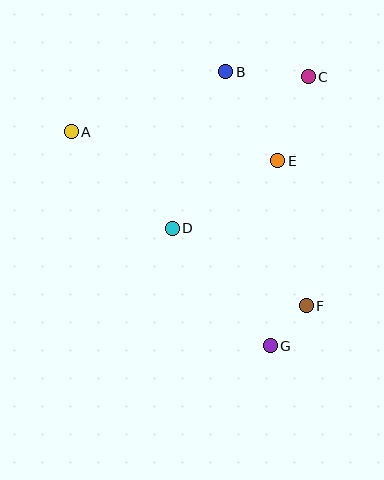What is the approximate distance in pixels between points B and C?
The distance between B and C is approximately 83 pixels.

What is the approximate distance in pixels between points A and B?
The distance between A and B is approximately 166 pixels.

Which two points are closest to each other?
Points F and G are closest to each other.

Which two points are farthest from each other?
Points A and F are farthest from each other.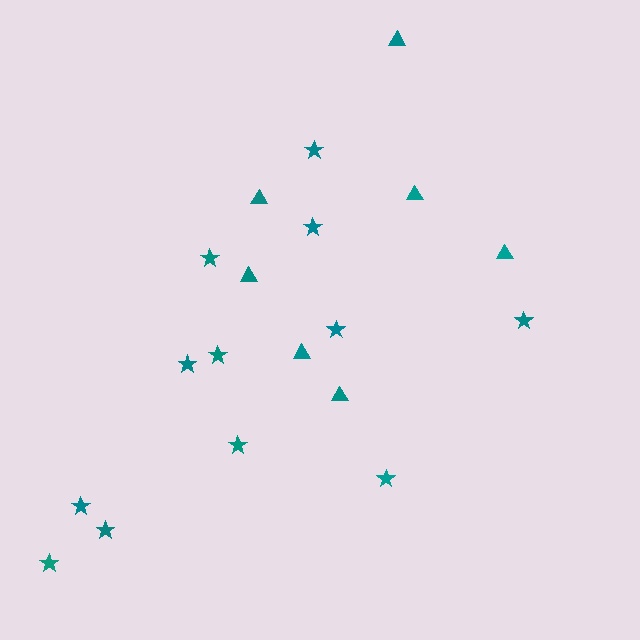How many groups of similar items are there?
There are 2 groups: one group of triangles (7) and one group of stars (12).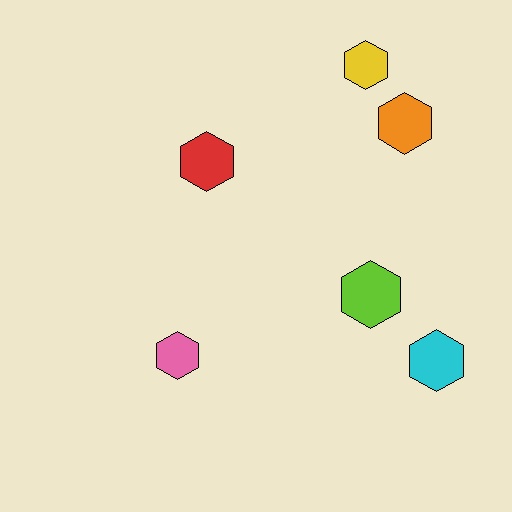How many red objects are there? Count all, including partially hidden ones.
There is 1 red object.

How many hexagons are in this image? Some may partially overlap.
There are 6 hexagons.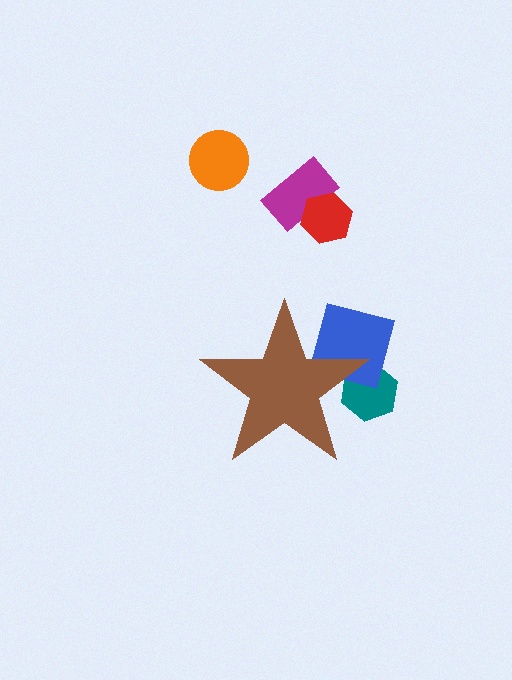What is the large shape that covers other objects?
A brown star.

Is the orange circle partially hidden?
No, the orange circle is fully visible.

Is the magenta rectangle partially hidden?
No, the magenta rectangle is fully visible.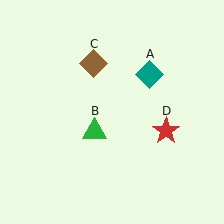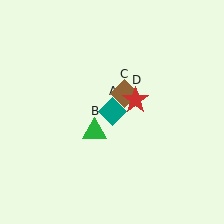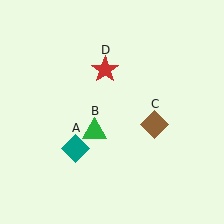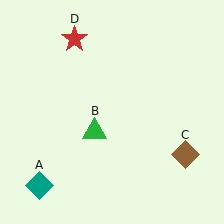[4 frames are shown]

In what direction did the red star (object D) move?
The red star (object D) moved up and to the left.